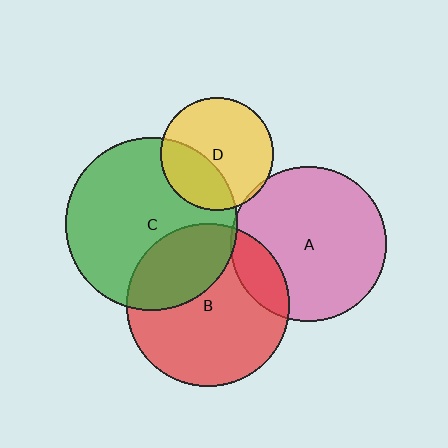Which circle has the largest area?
Circle C (green).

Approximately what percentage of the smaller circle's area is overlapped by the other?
Approximately 35%.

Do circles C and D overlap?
Yes.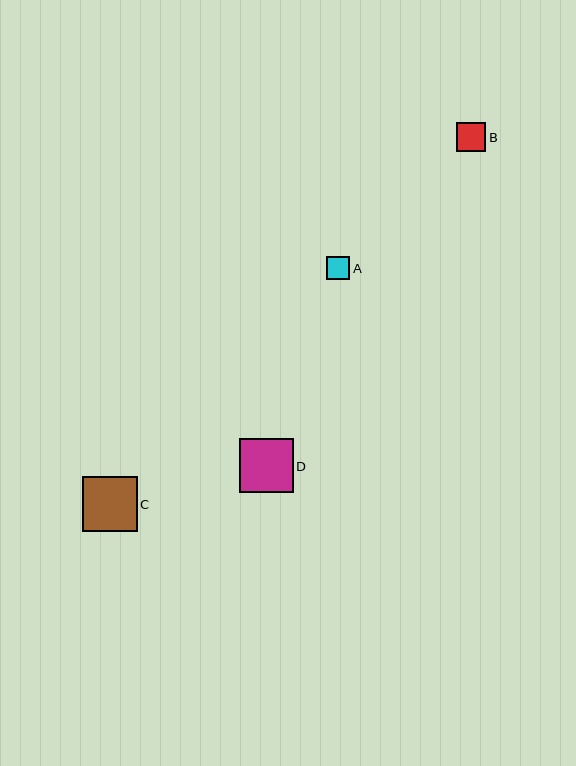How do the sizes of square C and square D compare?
Square C and square D are approximately the same size.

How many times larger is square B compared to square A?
Square B is approximately 1.2 times the size of square A.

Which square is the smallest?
Square A is the smallest with a size of approximately 24 pixels.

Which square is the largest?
Square C is the largest with a size of approximately 55 pixels.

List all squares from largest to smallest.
From largest to smallest: C, D, B, A.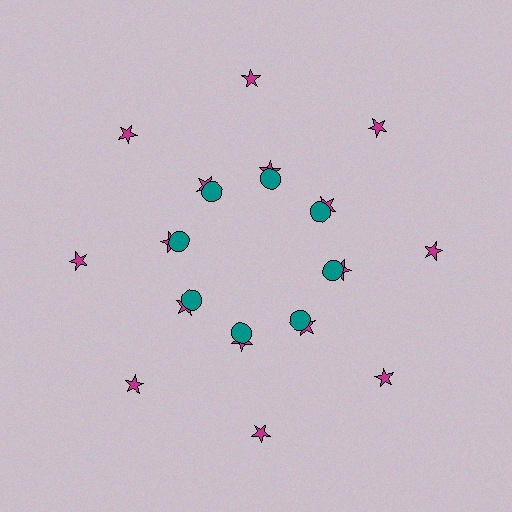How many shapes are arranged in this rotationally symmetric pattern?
There are 24 shapes, arranged in 8 groups of 3.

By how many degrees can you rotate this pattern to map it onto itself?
The pattern maps onto itself every 45 degrees of rotation.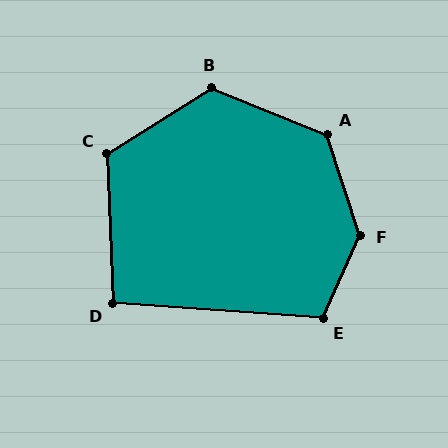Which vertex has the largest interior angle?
F, at approximately 138 degrees.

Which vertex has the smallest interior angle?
D, at approximately 96 degrees.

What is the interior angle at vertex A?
Approximately 130 degrees (obtuse).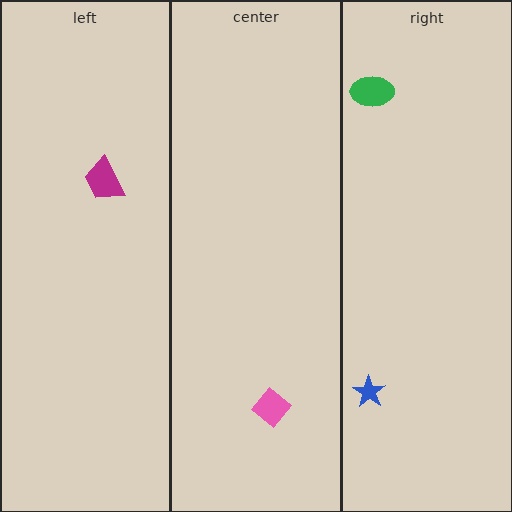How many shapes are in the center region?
1.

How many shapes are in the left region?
1.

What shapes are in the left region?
The magenta trapezoid.